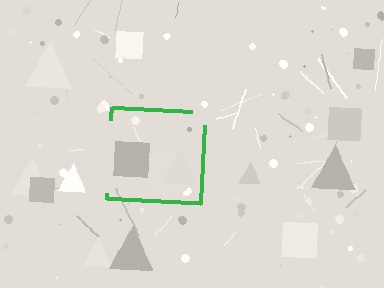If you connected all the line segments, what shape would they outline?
They would outline a square.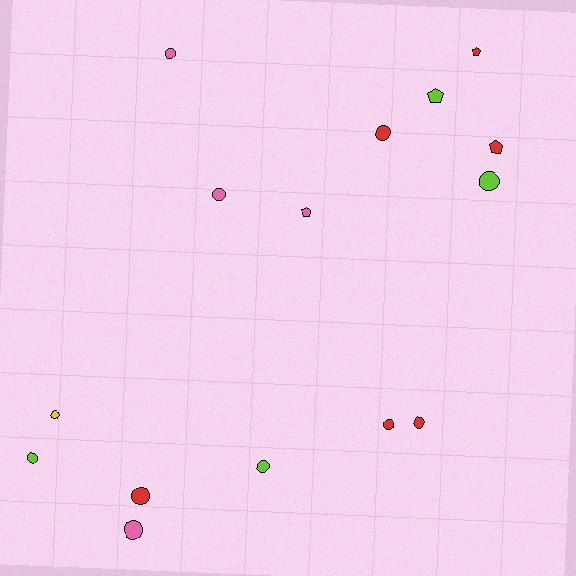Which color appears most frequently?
Red, with 6 objects.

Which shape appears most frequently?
Circle, with 11 objects.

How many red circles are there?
There are 4 red circles.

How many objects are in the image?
There are 15 objects.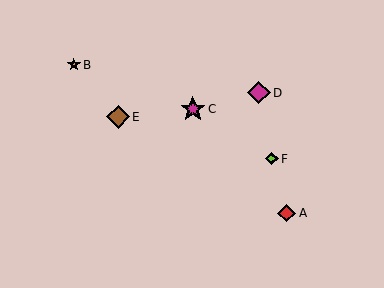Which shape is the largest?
The magenta star (labeled C) is the largest.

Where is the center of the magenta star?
The center of the magenta star is at (193, 109).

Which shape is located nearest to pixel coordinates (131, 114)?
The brown diamond (labeled E) at (118, 117) is nearest to that location.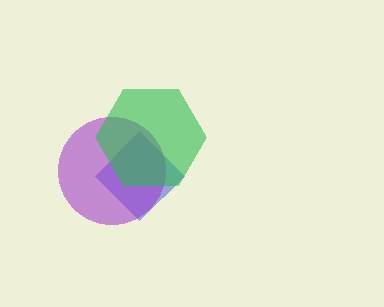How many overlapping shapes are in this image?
There are 3 overlapping shapes in the image.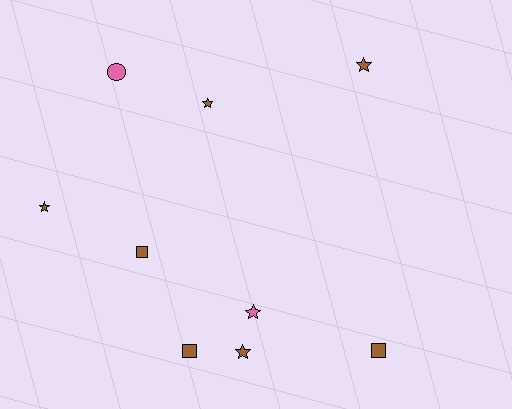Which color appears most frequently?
Brown, with 7 objects.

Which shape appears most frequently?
Star, with 5 objects.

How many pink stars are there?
There is 1 pink star.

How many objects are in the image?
There are 9 objects.